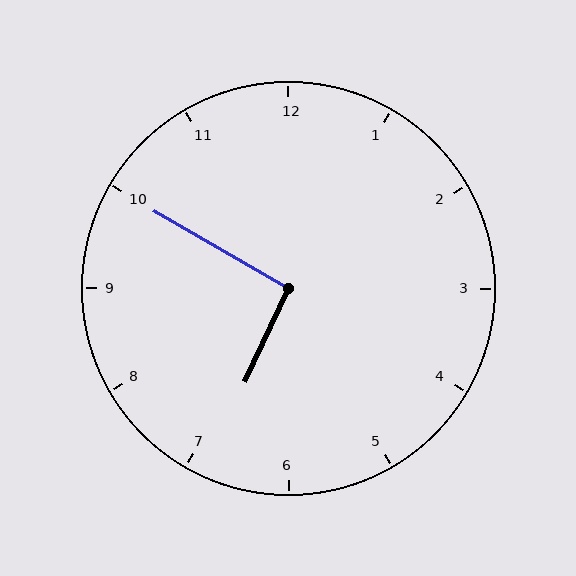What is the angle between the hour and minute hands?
Approximately 95 degrees.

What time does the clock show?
6:50.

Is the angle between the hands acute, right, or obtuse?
It is right.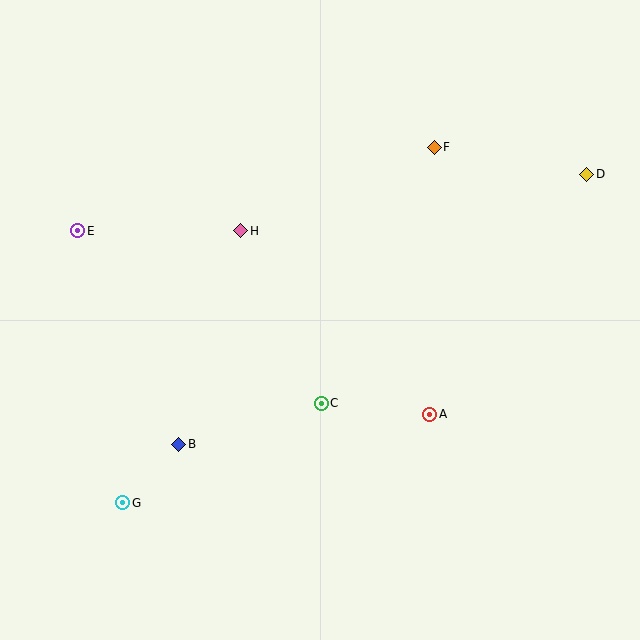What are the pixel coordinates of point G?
Point G is at (123, 503).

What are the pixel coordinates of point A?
Point A is at (430, 414).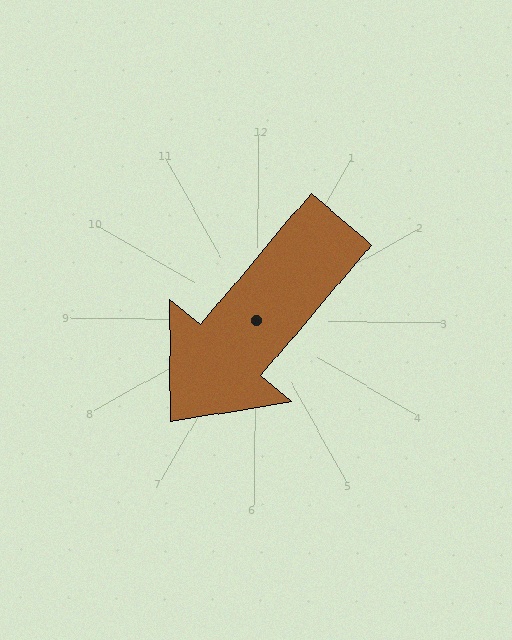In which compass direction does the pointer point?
Southwest.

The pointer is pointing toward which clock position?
Roughly 7 o'clock.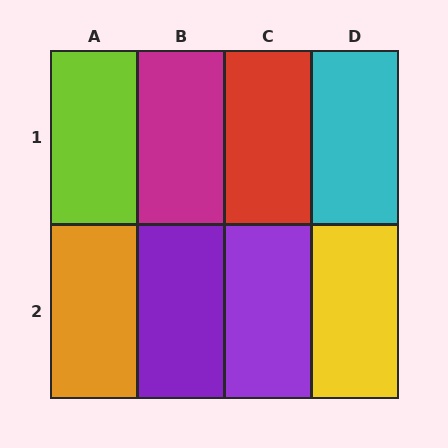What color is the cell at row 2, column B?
Purple.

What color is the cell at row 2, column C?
Purple.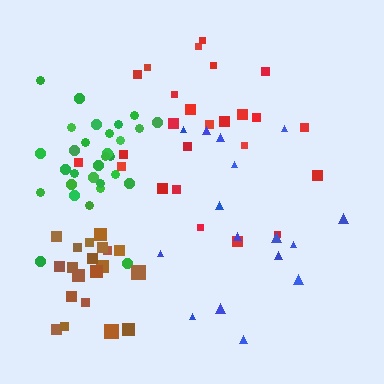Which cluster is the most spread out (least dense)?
Blue.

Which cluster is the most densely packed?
Brown.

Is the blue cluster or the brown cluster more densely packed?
Brown.